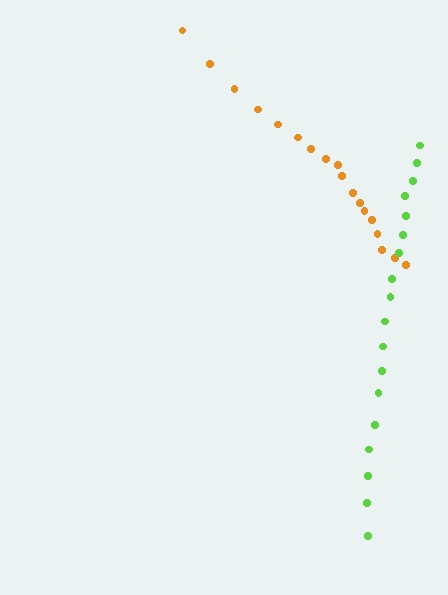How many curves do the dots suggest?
There are 2 distinct paths.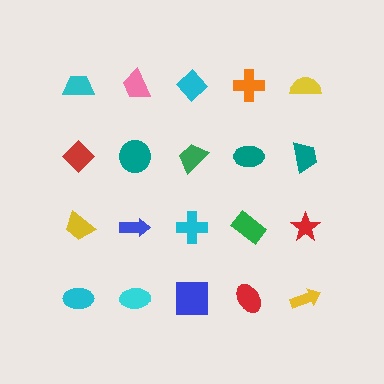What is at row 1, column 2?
A pink trapezoid.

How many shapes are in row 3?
5 shapes.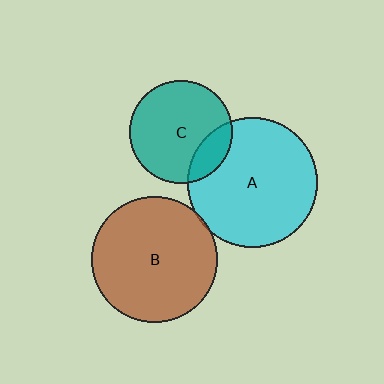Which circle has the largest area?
Circle A (cyan).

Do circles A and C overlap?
Yes.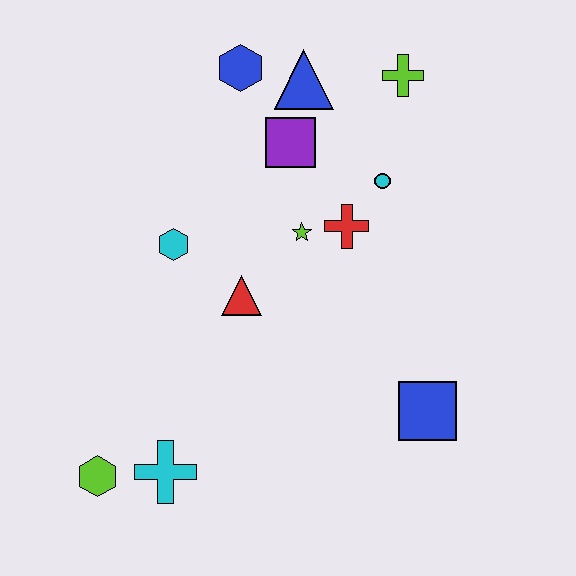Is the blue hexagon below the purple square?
No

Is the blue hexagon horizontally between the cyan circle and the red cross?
No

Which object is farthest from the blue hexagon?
The lime hexagon is farthest from the blue hexagon.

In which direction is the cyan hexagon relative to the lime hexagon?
The cyan hexagon is above the lime hexagon.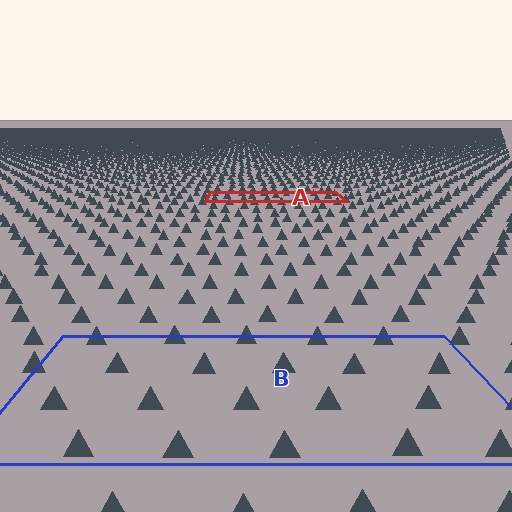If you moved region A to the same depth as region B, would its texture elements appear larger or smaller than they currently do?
They would appear larger. At a closer depth, the same texture elements are projected at a bigger on-screen size.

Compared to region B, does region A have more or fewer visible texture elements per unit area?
Region A has more texture elements per unit area — they are packed more densely because it is farther away.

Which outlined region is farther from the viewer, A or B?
Region A is farther from the viewer — the texture elements inside it appear smaller and more densely packed.